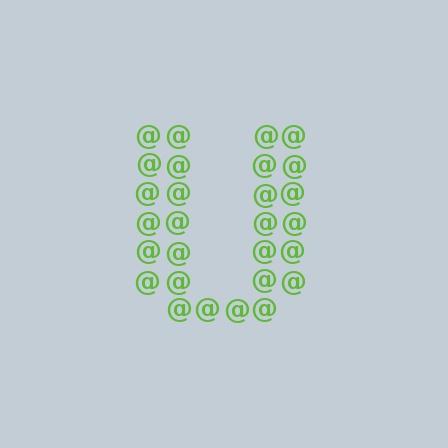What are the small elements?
The small elements are at signs.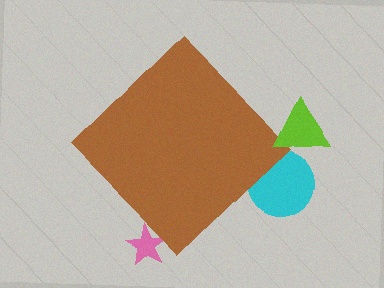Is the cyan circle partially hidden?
Yes, the cyan circle is partially hidden behind the brown diamond.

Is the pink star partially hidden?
Yes, the pink star is partially hidden behind the brown diamond.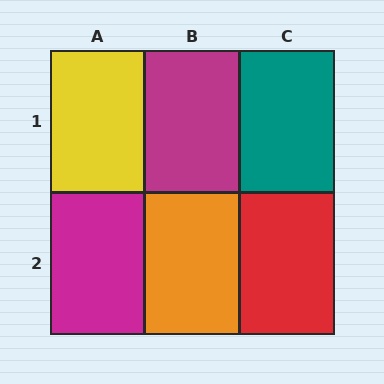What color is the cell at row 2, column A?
Magenta.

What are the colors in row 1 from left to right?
Yellow, magenta, teal.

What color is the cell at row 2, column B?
Orange.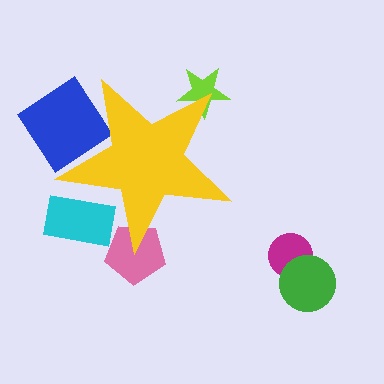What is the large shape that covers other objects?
A yellow star.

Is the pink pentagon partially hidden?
Yes, the pink pentagon is partially hidden behind the yellow star.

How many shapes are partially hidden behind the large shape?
4 shapes are partially hidden.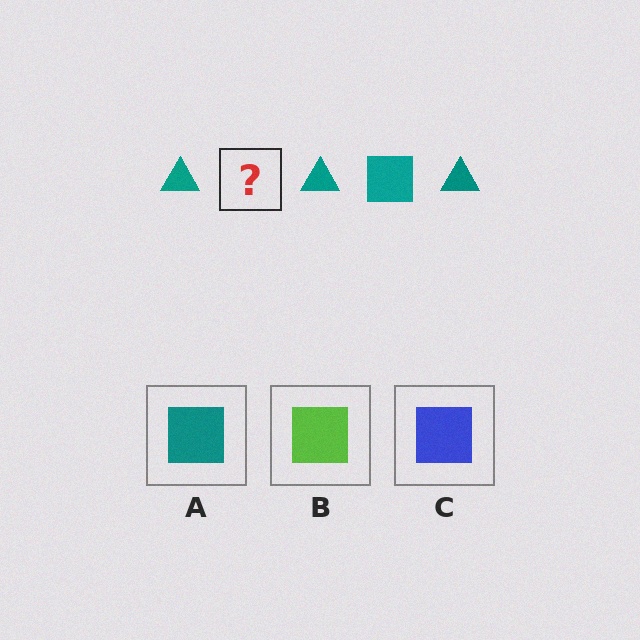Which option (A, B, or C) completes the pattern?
A.